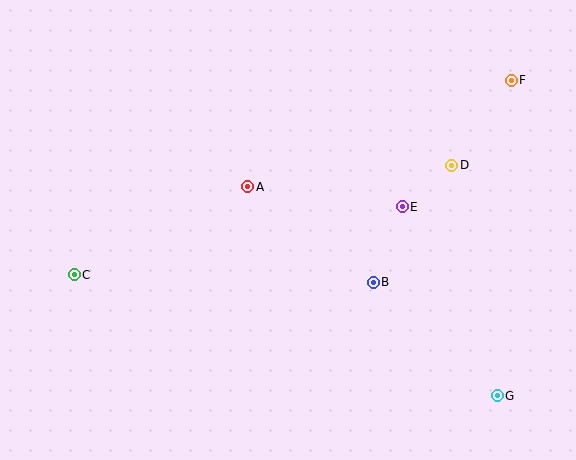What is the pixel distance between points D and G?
The distance between D and G is 235 pixels.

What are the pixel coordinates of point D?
Point D is at (452, 165).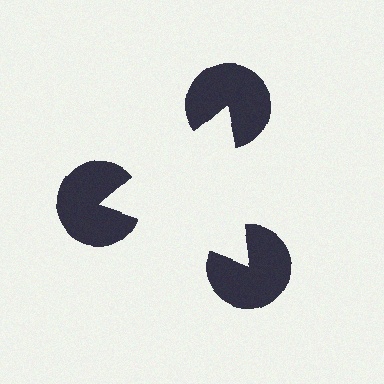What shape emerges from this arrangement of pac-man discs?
An illusory triangle — its edges are inferred from the aligned wedge cuts in the pac-man discs, not physically drawn.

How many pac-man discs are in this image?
There are 3 — one at each vertex of the illusory triangle.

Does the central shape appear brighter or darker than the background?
It typically appears slightly brighter than the background, even though no actual brightness change is drawn.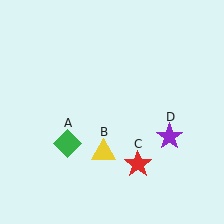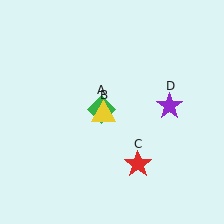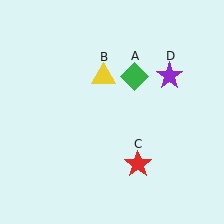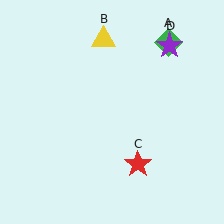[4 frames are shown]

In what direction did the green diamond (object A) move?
The green diamond (object A) moved up and to the right.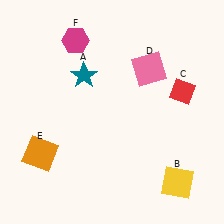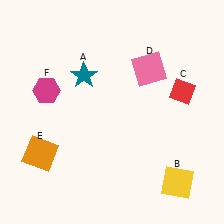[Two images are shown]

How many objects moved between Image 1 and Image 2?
1 object moved between the two images.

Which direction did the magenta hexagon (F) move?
The magenta hexagon (F) moved down.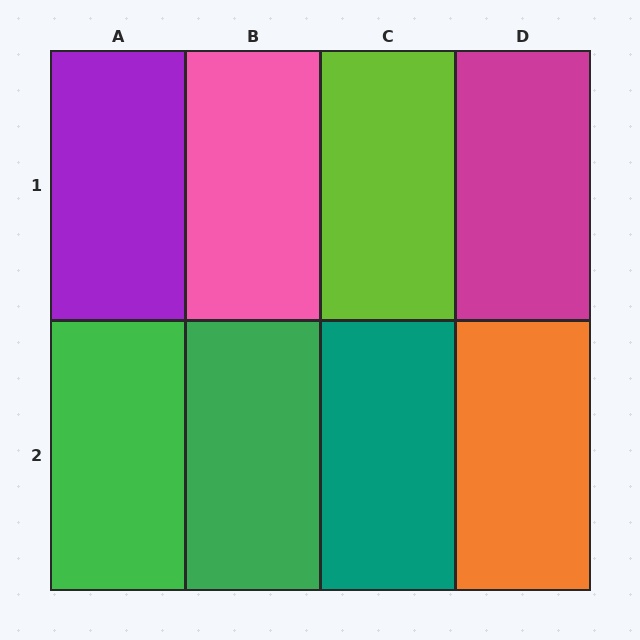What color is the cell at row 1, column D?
Magenta.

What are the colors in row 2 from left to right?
Green, green, teal, orange.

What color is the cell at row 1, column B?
Pink.